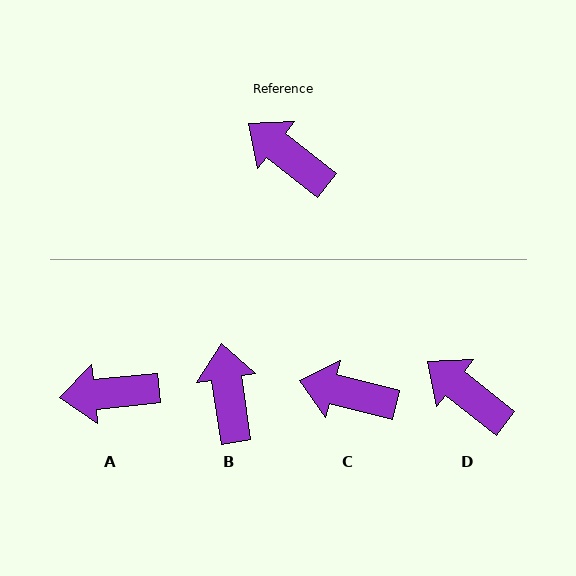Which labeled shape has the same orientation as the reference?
D.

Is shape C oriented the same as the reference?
No, it is off by about 24 degrees.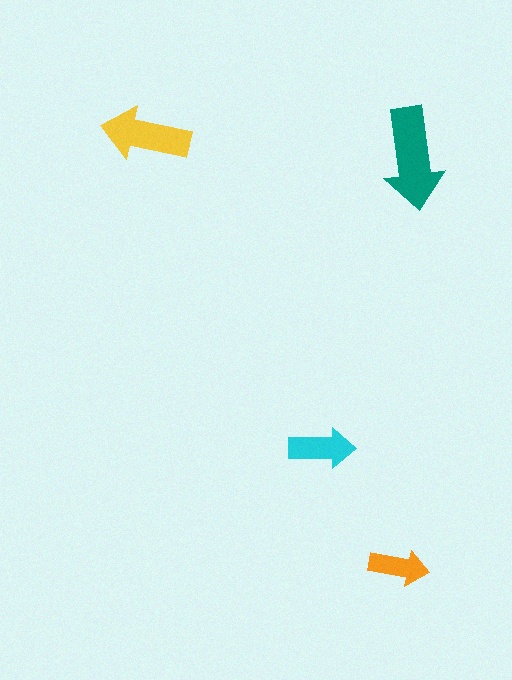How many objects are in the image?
There are 4 objects in the image.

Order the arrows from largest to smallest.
the teal one, the yellow one, the cyan one, the orange one.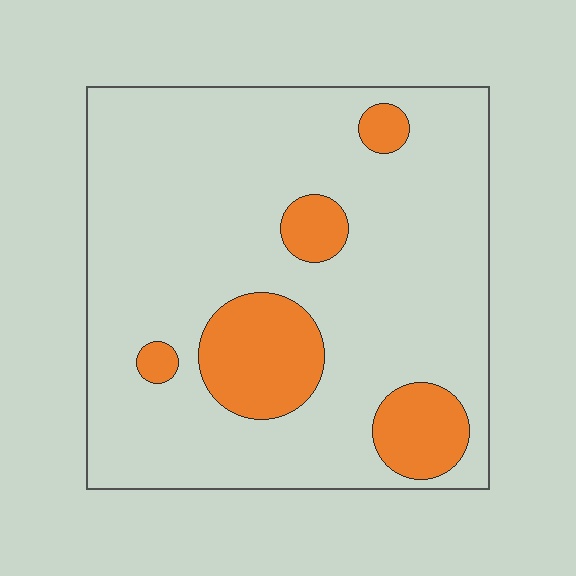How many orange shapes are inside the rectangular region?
5.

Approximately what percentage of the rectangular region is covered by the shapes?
Approximately 15%.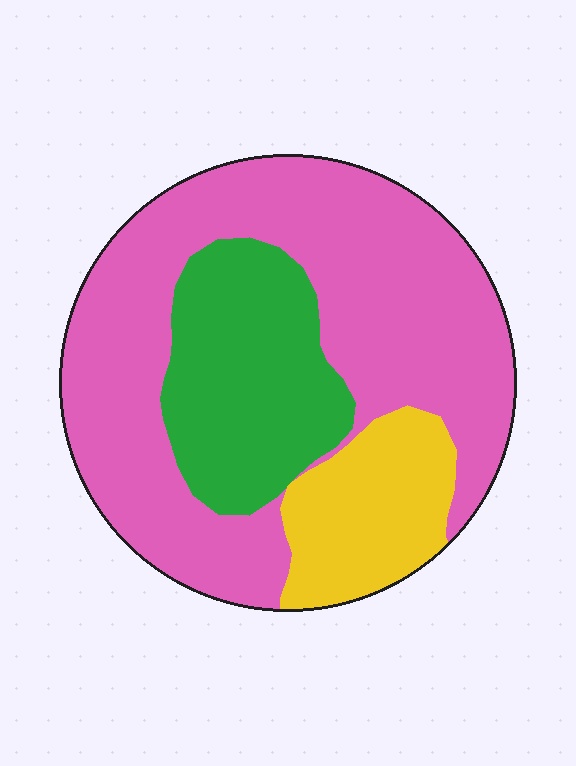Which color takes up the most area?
Pink, at roughly 60%.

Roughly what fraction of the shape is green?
Green covers about 25% of the shape.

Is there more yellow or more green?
Green.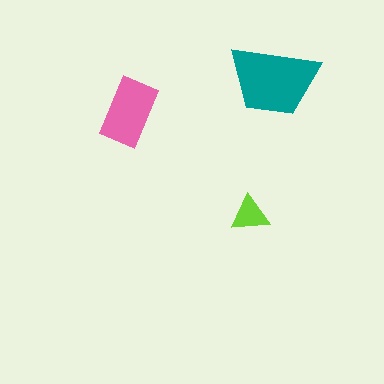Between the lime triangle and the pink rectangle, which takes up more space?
The pink rectangle.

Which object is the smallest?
The lime triangle.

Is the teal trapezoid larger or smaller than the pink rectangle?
Larger.